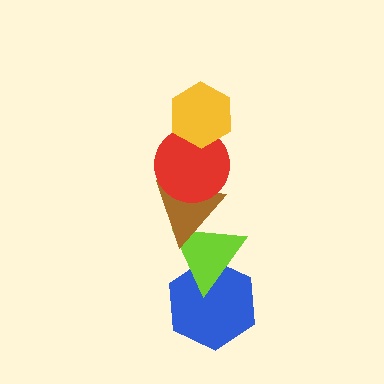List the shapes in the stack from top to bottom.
From top to bottom: the yellow hexagon, the red circle, the brown triangle, the lime triangle, the blue hexagon.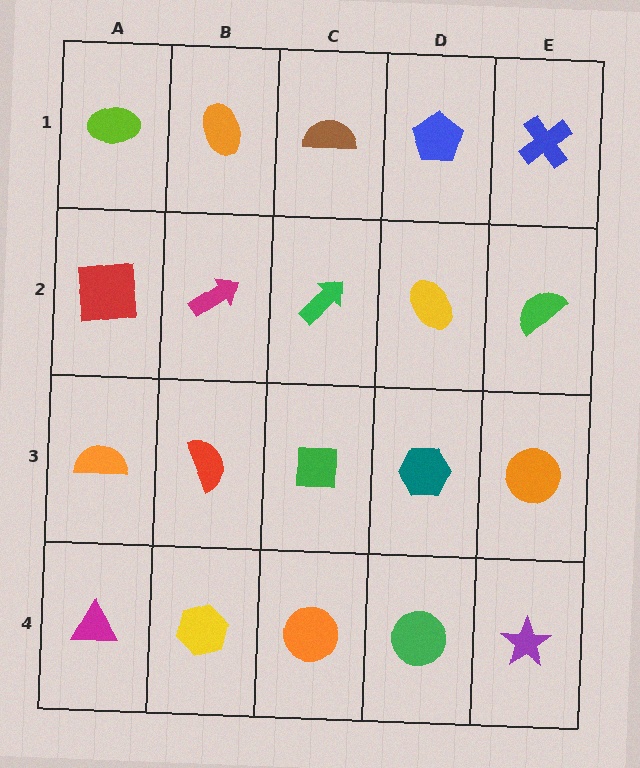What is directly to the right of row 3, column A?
A red semicircle.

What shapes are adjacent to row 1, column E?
A green semicircle (row 2, column E), a blue pentagon (row 1, column D).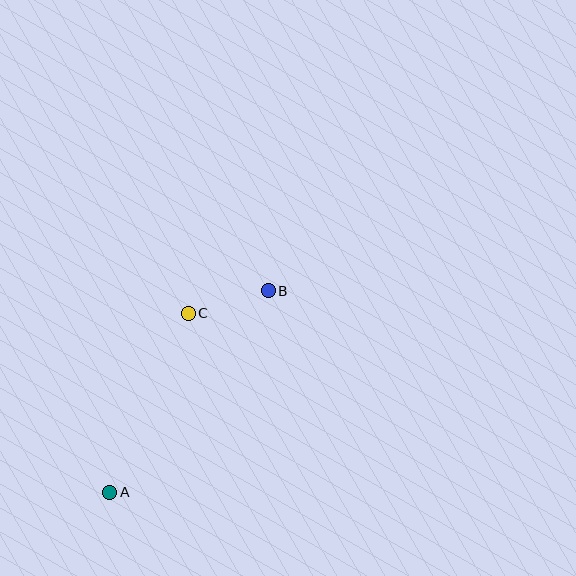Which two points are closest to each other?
Points B and C are closest to each other.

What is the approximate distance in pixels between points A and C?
The distance between A and C is approximately 195 pixels.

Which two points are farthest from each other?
Points A and B are farthest from each other.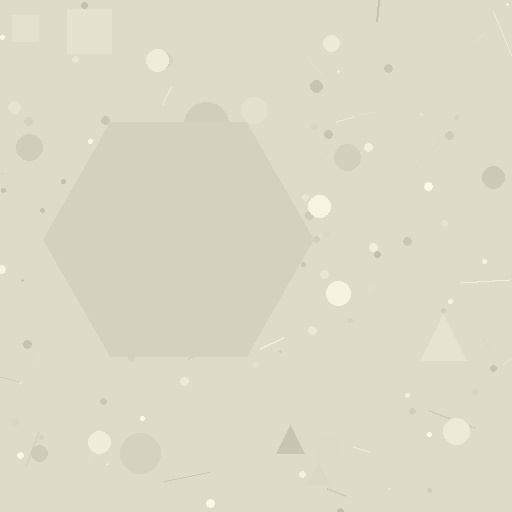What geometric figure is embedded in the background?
A hexagon is embedded in the background.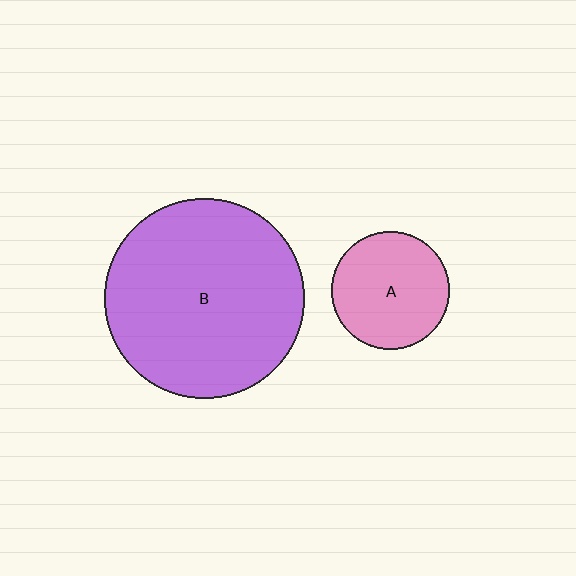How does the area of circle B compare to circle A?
Approximately 2.9 times.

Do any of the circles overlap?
No, none of the circles overlap.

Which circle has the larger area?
Circle B (purple).